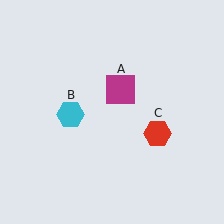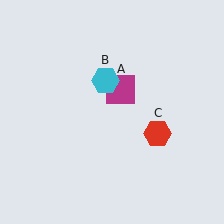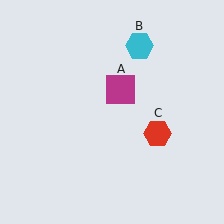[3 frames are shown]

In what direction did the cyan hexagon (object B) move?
The cyan hexagon (object B) moved up and to the right.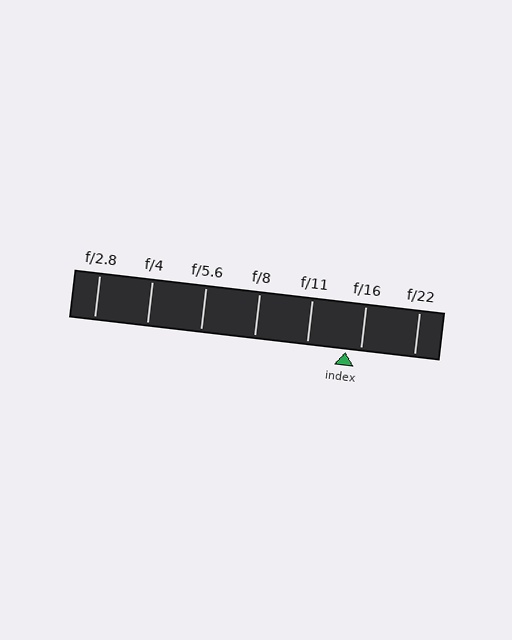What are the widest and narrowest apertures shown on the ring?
The widest aperture shown is f/2.8 and the narrowest is f/22.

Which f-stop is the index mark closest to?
The index mark is closest to f/16.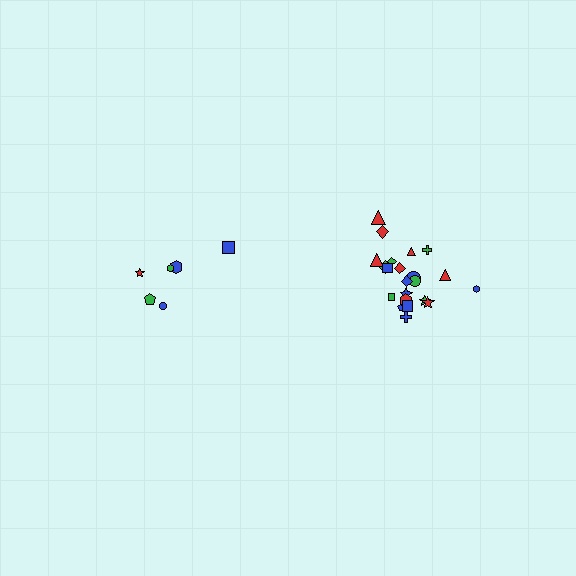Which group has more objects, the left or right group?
The right group.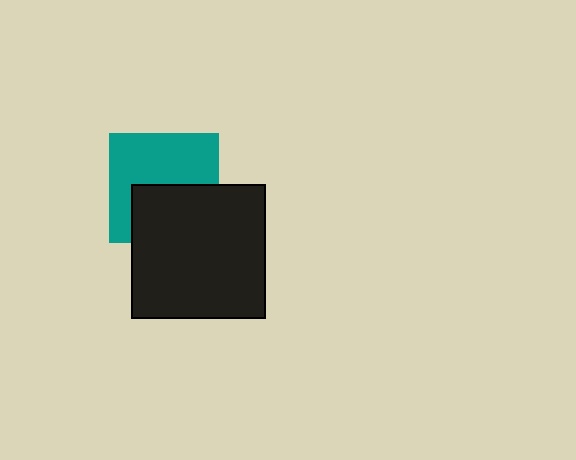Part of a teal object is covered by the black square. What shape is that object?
It is a square.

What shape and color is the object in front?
The object in front is a black square.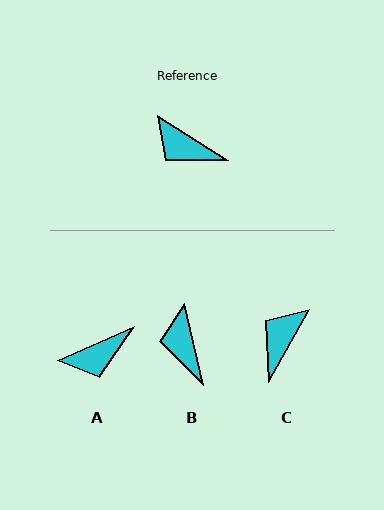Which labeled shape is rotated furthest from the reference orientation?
C, about 86 degrees away.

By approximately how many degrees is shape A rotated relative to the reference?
Approximately 57 degrees counter-clockwise.